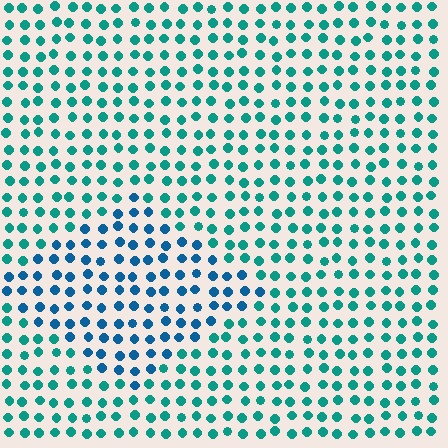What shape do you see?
I see a diamond.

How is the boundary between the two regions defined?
The boundary is defined purely by a slight shift in hue (about 32 degrees). Spacing, size, and orientation are identical on both sides.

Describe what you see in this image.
The image is filled with small teal elements in a uniform arrangement. A diamond-shaped region is visible where the elements are tinted to a slightly different hue, forming a subtle color boundary.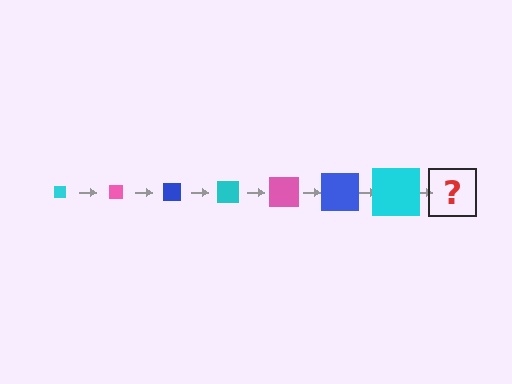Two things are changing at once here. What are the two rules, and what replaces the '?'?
The two rules are that the square grows larger each step and the color cycles through cyan, pink, and blue. The '?' should be a pink square, larger than the previous one.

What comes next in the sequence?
The next element should be a pink square, larger than the previous one.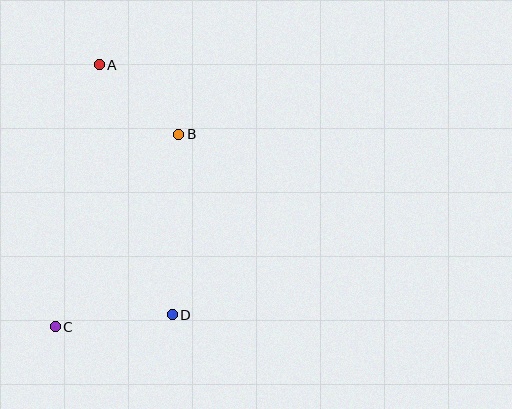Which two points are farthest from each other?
Points A and C are farthest from each other.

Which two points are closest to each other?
Points A and B are closest to each other.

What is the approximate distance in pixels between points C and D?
The distance between C and D is approximately 118 pixels.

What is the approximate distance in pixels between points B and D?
The distance between B and D is approximately 181 pixels.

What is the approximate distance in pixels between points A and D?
The distance between A and D is approximately 261 pixels.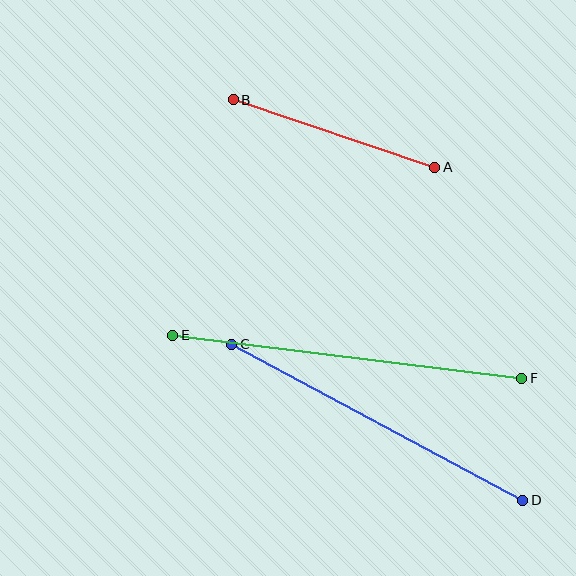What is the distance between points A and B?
The distance is approximately 212 pixels.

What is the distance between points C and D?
The distance is approximately 330 pixels.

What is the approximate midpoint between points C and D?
The midpoint is at approximately (377, 422) pixels.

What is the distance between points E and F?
The distance is approximately 351 pixels.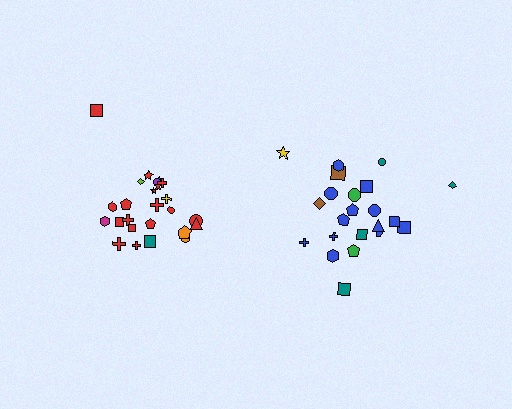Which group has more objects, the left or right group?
The left group.